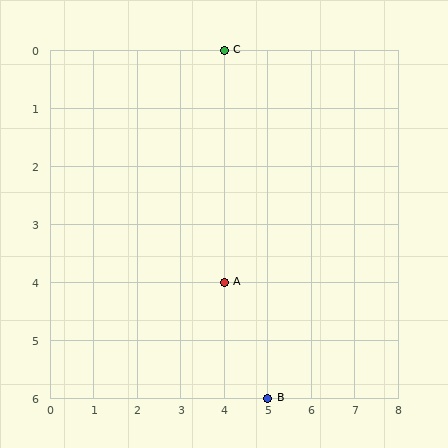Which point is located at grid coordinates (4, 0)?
Point C is at (4, 0).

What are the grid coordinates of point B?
Point B is at grid coordinates (5, 6).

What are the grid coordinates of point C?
Point C is at grid coordinates (4, 0).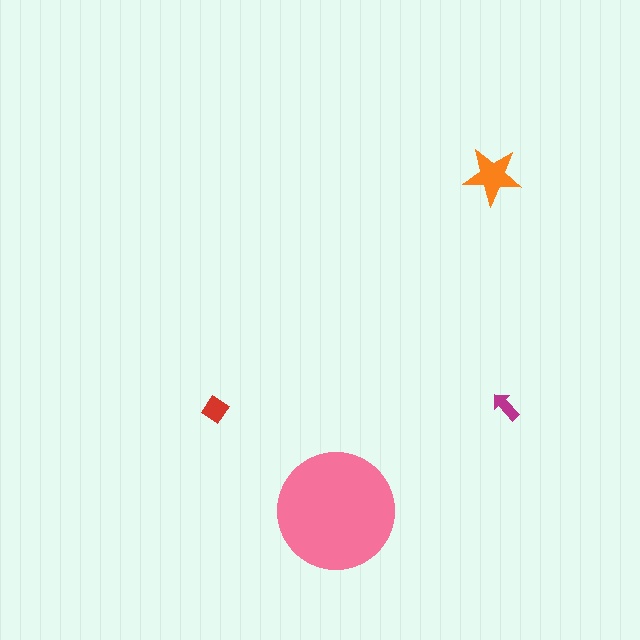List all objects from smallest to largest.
The magenta arrow, the red diamond, the orange star, the pink circle.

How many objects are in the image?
There are 4 objects in the image.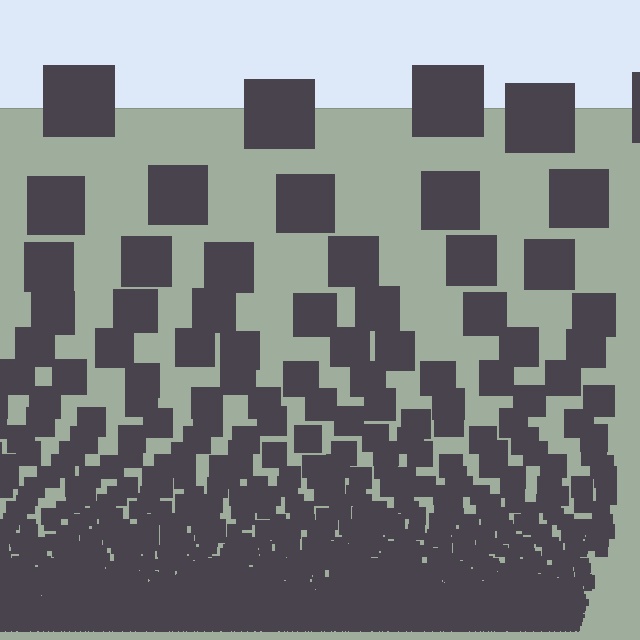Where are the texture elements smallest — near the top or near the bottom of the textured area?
Near the bottom.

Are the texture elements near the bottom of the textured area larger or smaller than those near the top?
Smaller. The gradient is inverted — elements near the bottom are smaller and denser.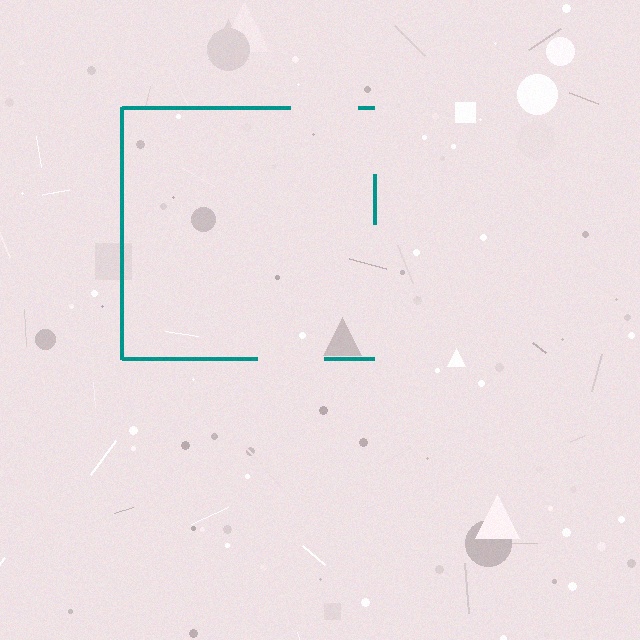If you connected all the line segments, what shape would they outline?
They would outline a square.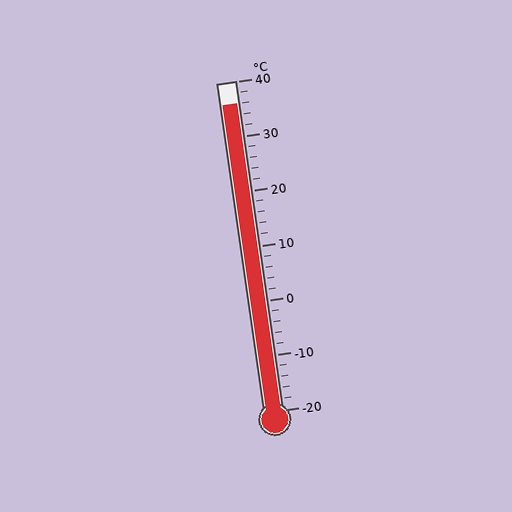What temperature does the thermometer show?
The thermometer shows approximately 36°C.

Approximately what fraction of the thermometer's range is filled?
The thermometer is filled to approximately 95% of its range.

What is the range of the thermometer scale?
The thermometer scale ranges from -20°C to 40°C.